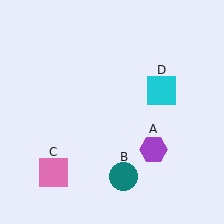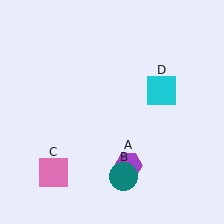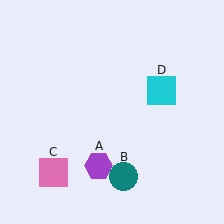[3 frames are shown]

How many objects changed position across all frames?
1 object changed position: purple hexagon (object A).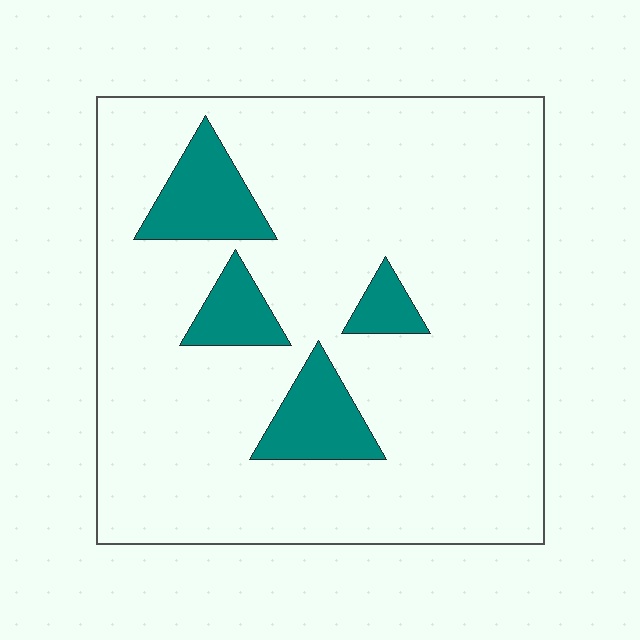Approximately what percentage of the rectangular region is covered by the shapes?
Approximately 15%.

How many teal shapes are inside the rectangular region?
4.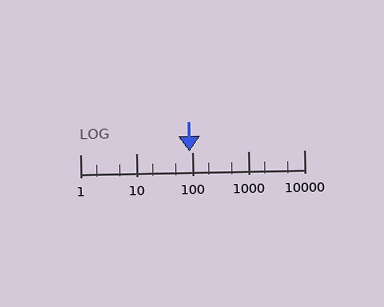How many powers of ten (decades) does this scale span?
The scale spans 4 decades, from 1 to 10000.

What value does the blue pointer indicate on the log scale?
The pointer indicates approximately 92.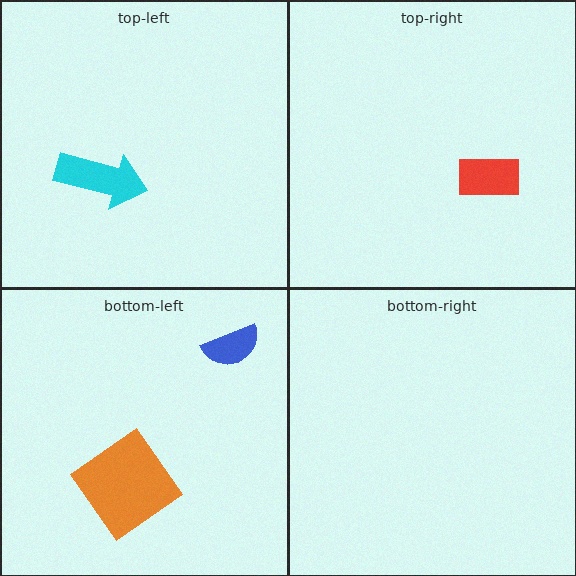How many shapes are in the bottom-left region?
2.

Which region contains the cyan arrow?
The top-left region.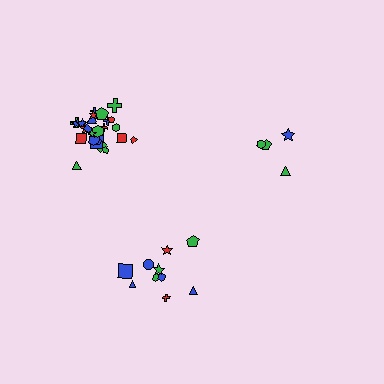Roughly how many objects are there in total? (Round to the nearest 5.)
Roughly 40 objects in total.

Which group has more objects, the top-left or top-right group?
The top-left group.